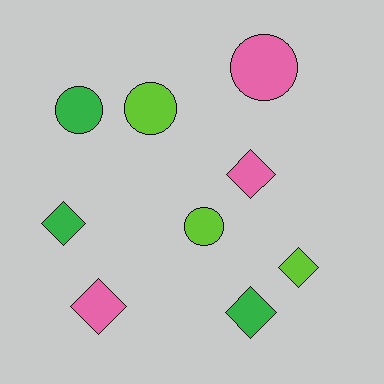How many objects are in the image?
There are 9 objects.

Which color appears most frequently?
Pink, with 3 objects.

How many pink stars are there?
There are no pink stars.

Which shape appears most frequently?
Diamond, with 5 objects.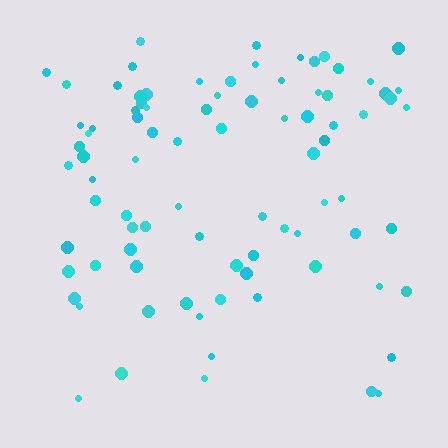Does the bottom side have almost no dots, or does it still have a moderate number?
Still a moderate number, just noticeably fewer than the top.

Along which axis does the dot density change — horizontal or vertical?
Vertical.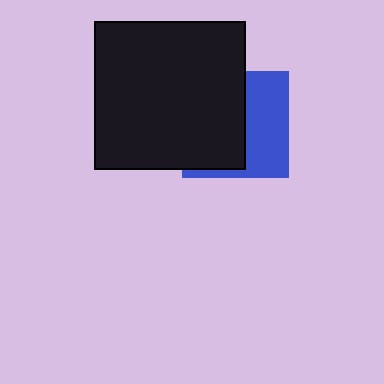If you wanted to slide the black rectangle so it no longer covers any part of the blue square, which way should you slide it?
Slide it left — that is the most direct way to separate the two shapes.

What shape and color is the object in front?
The object in front is a black rectangle.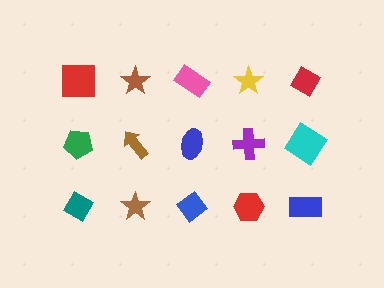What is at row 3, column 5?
A blue rectangle.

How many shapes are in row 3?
5 shapes.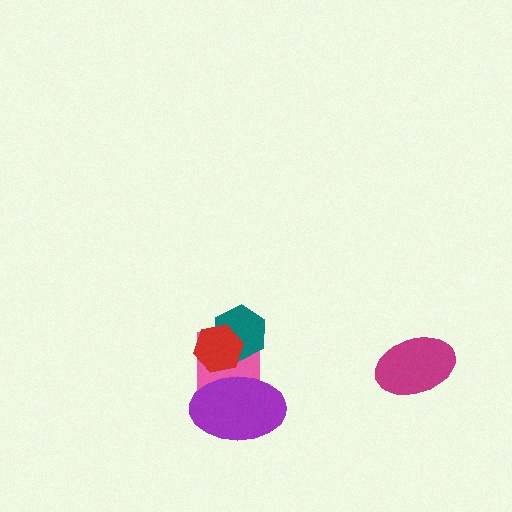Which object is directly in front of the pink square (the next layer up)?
The teal hexagon is directly in front of the pink square.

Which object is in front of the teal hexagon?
The red hexagon is in front of the teal hexagon.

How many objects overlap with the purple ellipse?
2 objects overlap with the purple ellipse.